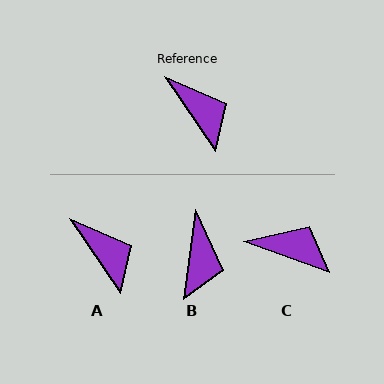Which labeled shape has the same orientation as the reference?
A.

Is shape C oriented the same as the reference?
No, it is off by about 36 degrees.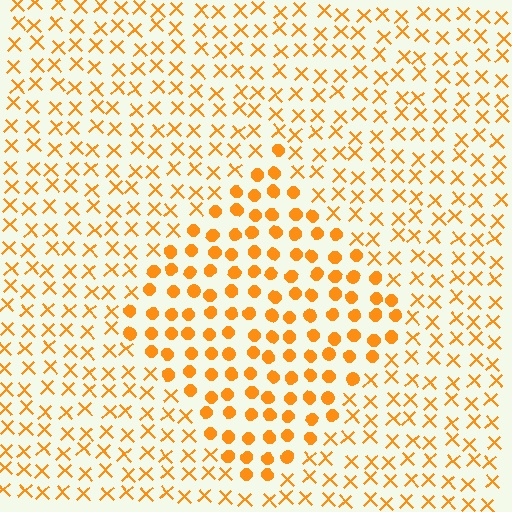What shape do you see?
I see a diamond.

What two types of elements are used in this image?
The image uses circles inside the diamond region and X marks outside it.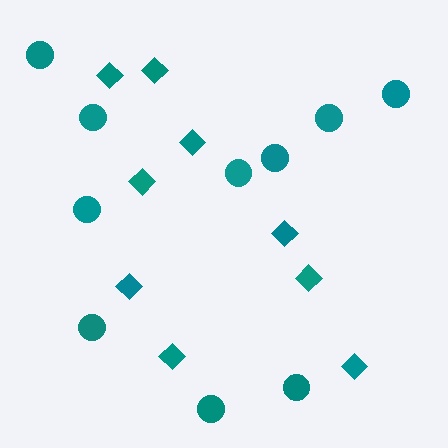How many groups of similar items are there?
There are 2 groups: one group of diamonds (9) and one group of circles (10).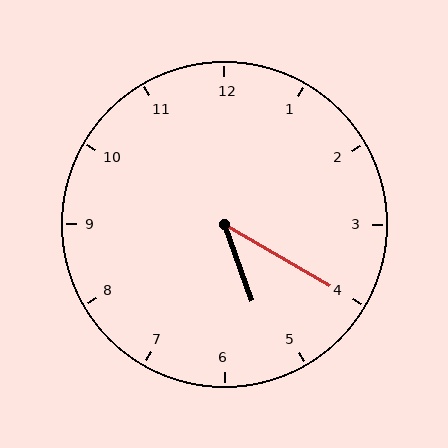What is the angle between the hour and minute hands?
Approximately 40 degrees.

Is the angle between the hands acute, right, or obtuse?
It is acute.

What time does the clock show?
5:20.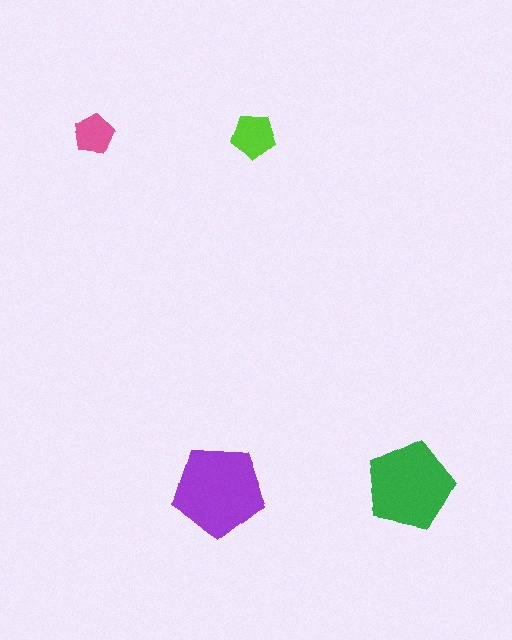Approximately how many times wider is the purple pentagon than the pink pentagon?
About 2.5 times wider.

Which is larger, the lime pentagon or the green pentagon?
The green one.